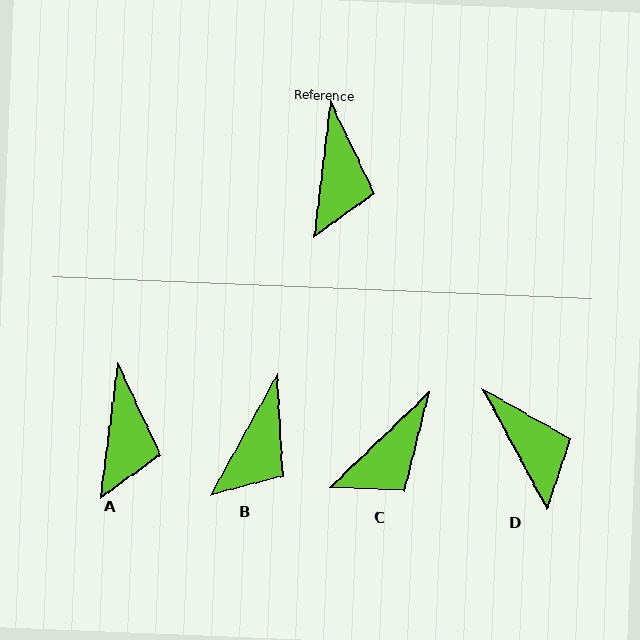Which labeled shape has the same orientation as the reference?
A.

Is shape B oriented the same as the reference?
No, it is off by about 22 degrees.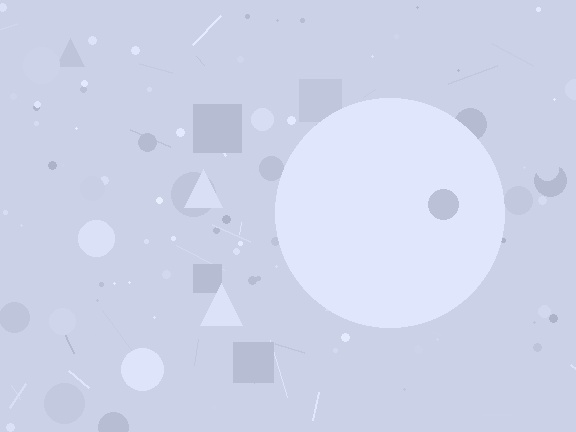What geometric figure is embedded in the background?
A circle is embedded in the background.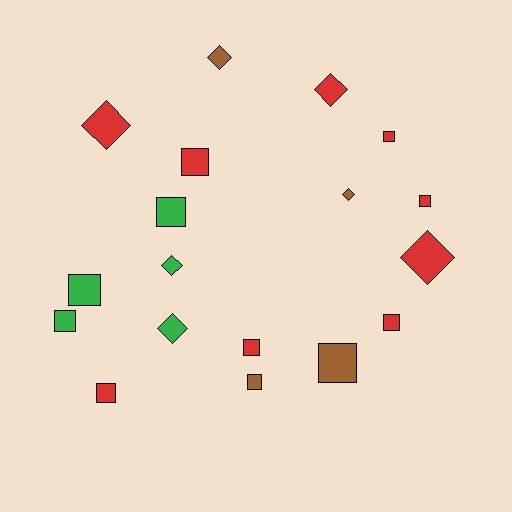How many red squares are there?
There are 6 red squares.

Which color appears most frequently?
Red, with 9 objects.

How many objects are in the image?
There are 18 objects.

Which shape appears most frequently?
Square, with 11 objects.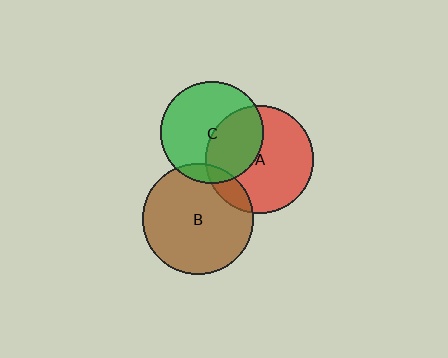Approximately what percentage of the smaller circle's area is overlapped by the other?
Approximately 10%.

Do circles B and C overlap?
Yes.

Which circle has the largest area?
Circle B (brown).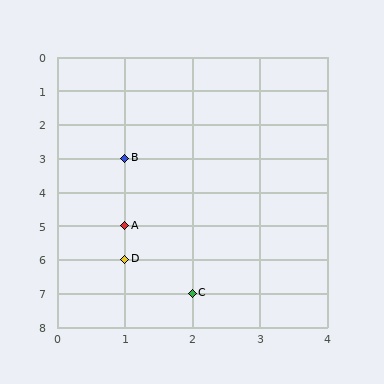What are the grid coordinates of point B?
Point B is at grid coordinates (1, 3).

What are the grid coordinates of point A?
Point A is at grid coordinates (1, 5).